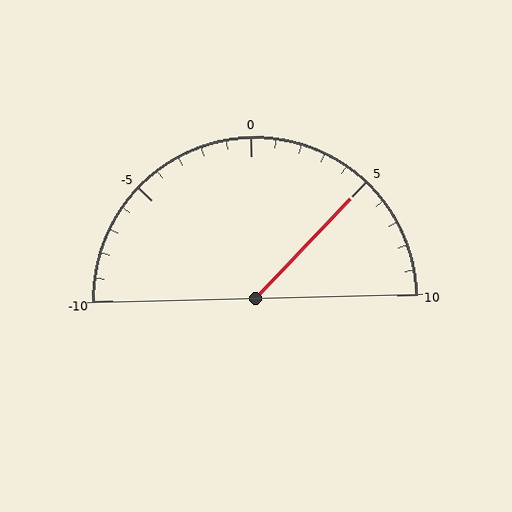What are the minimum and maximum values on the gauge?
The gauge ranges from -10 to 10.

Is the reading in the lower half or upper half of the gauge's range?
The reading is in the upper half of the range (-10 to 10).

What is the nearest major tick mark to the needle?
The nearest major tick mark is 5.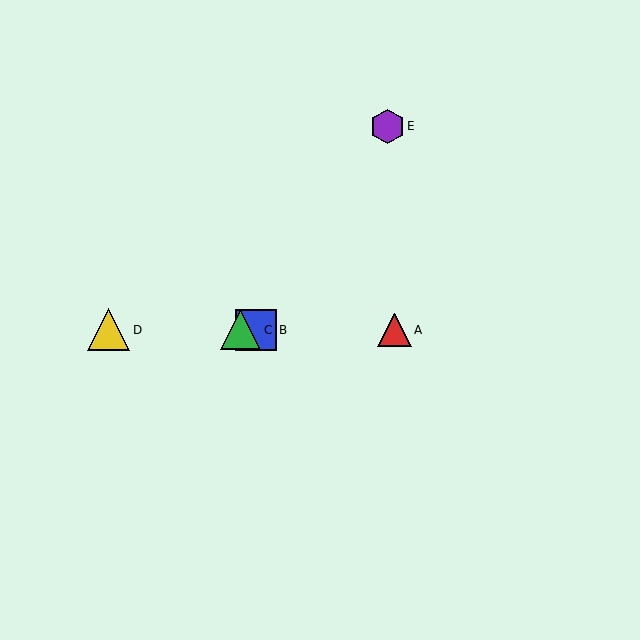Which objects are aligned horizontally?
Objects A, B, C, D are aligned horizontally.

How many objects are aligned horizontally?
4 objects (A, B, C, D) are aligned horizontally.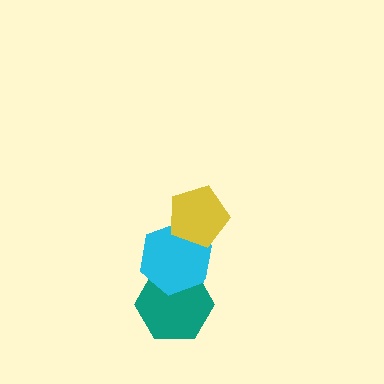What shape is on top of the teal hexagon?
The cyan hexagon is on top of the teal hexagon.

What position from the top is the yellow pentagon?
The yellow pentagon is 1st from the top.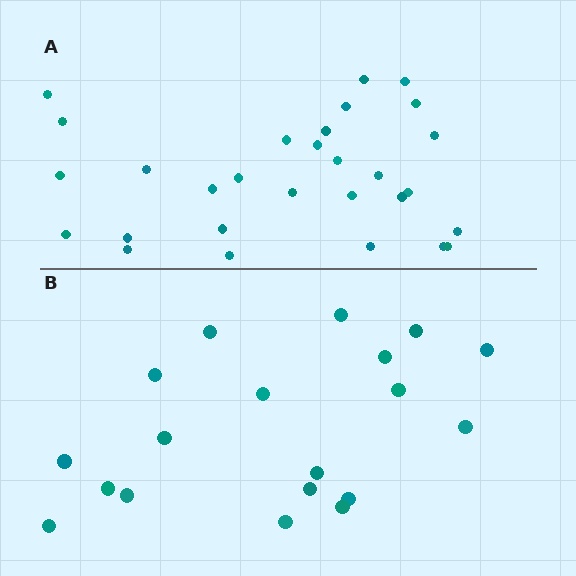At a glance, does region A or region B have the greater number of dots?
Region A (the top region) has more dots.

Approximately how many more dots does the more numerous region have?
Region A has roughly 10 or so more dots than region B.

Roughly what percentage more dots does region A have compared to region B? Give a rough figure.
About 55% more.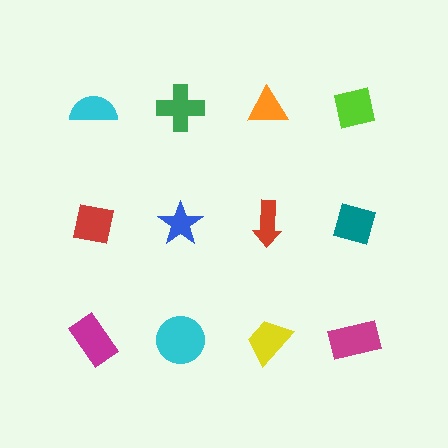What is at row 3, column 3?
A yellow trapezoid.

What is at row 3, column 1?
A magenta rectangle.